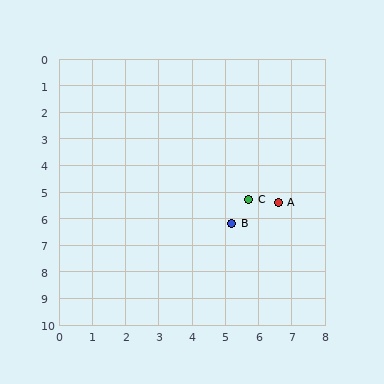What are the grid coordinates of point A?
Point A is at approximately (6.6, 5.4).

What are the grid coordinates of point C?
Point C is at approximately (5.7, 5.3).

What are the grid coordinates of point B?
Point B is at approximately (5.2, 6.2).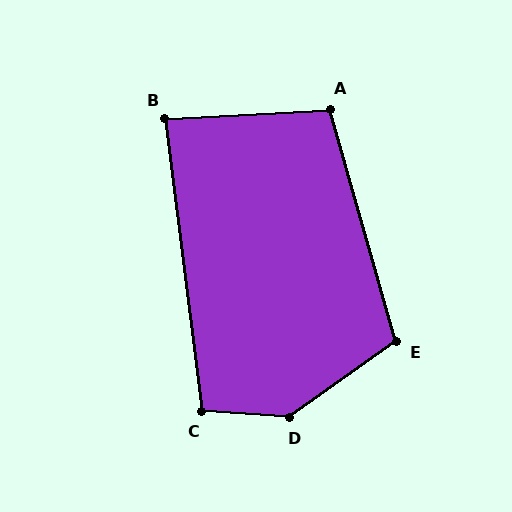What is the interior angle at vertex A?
Approximately 103 degrees (obtuse).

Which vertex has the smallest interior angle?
B, at approximately 86 degrees.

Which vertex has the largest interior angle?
D, at approximately 141 degrees.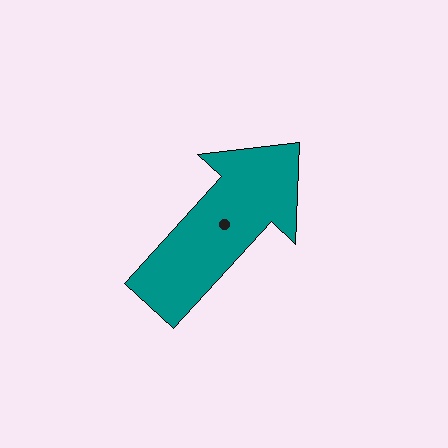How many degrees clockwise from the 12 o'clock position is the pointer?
Approximately 43 degrees.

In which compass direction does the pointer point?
Northeast.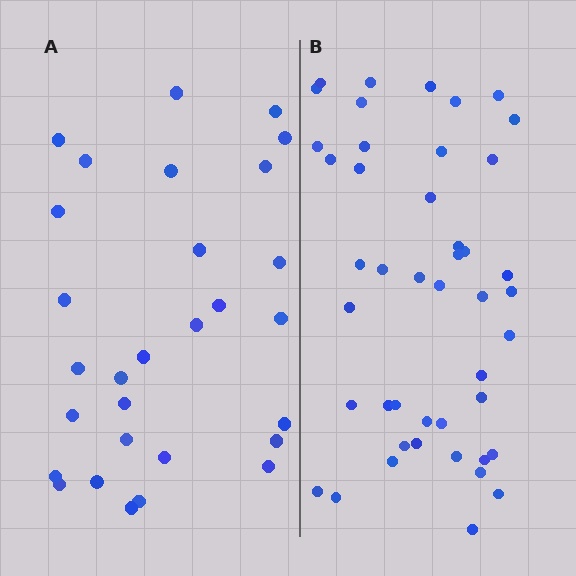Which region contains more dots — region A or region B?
Region B (the right region) has more dots.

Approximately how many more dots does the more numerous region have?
Region B has approximately 15 more dots than region A.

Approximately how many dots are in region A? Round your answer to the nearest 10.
About 30 dots. (The exact count is 29, which rounds to 30.)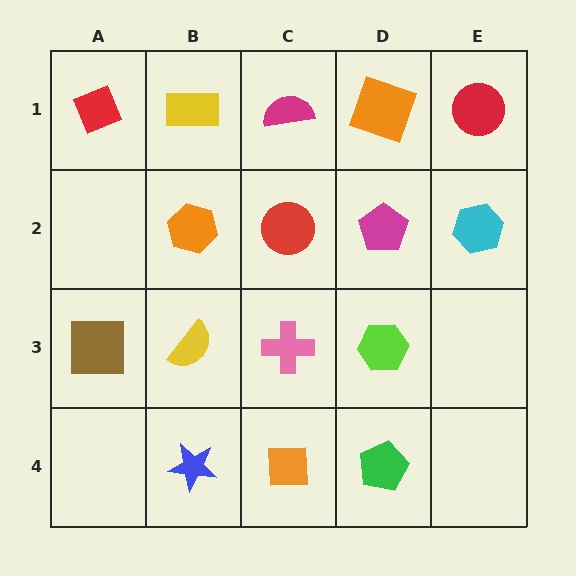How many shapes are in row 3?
4 shapes.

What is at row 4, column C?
An orange square.